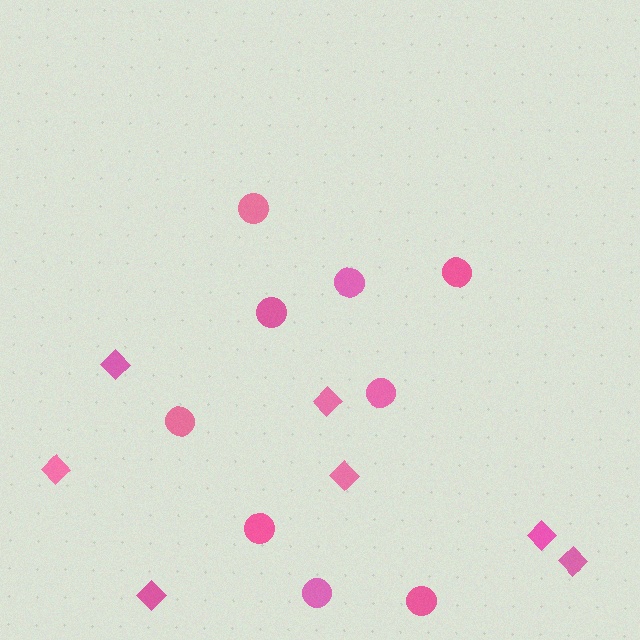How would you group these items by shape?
There are 2 groups: one group of diamonds (7) and one group of circles (9).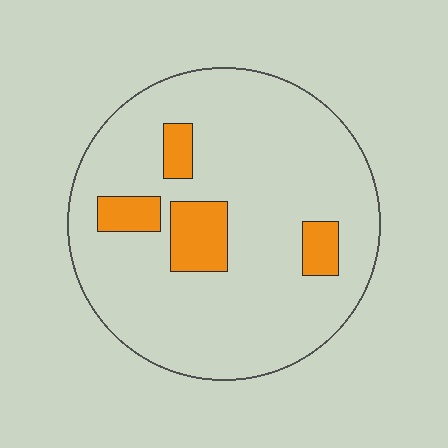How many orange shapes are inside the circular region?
4.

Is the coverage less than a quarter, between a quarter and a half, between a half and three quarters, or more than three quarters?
Less than a quarter.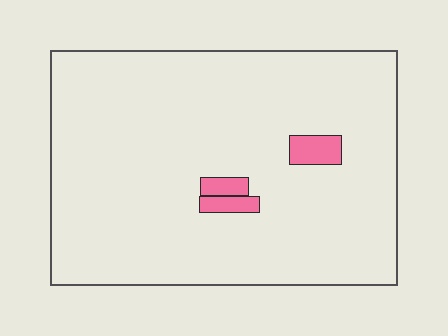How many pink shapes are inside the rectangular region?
3.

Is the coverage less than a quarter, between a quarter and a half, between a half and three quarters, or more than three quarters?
Less than a quarter.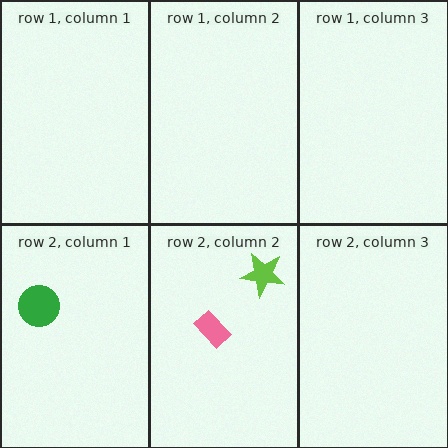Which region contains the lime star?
The row 2, column 2 region.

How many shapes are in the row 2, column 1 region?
1.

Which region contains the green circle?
The row 2, column 1 region.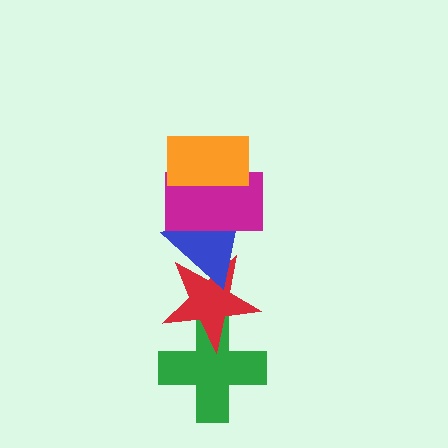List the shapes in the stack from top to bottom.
From top to bottom: the orange rectangle, the magenta rectangle, the blue triangle, the red star, the green cross.